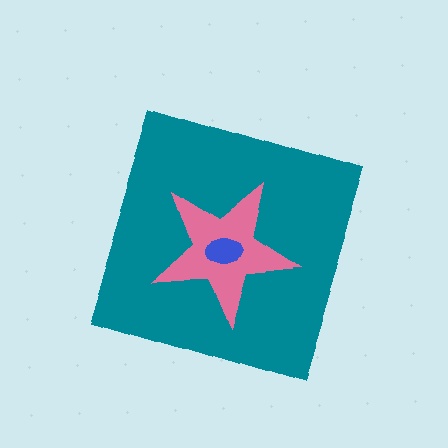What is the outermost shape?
The teal diamond.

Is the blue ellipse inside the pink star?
Yes.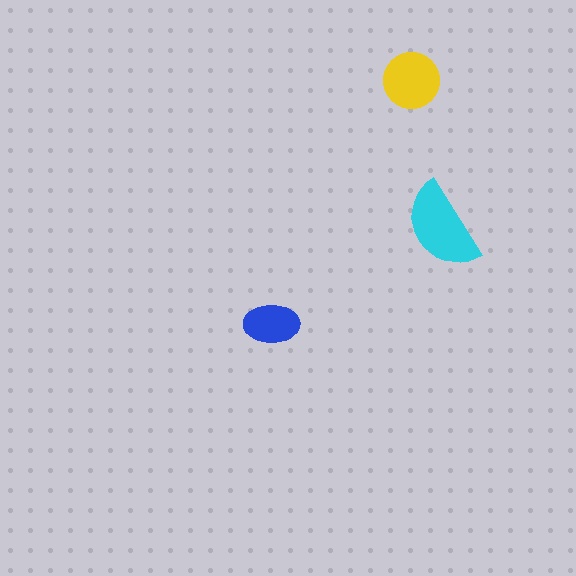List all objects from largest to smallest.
The cyan semicircle, the yellow circle, the blue ellipse.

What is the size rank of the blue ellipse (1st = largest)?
3rd.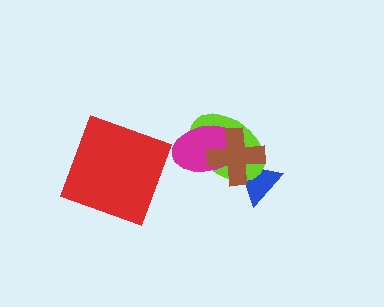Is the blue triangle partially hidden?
Yes, it is partially covered by another shape.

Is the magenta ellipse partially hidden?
Yes, it is partially covered by another shape.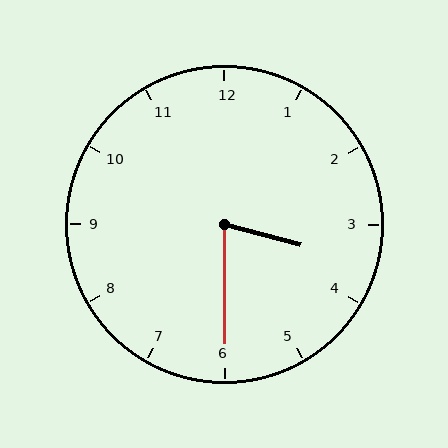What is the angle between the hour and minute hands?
Approximately 75 degrees.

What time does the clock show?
3:30.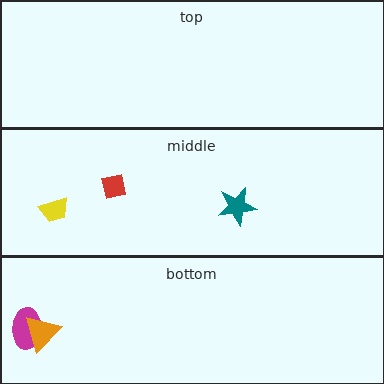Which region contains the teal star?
The middle region.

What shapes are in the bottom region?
The magenta ellipse, the orange triangle.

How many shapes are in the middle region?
3.